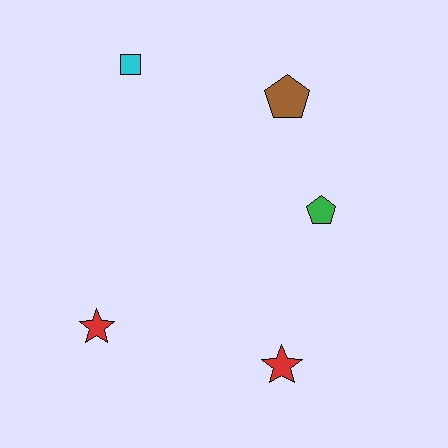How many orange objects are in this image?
There are no orange objects.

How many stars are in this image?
There are 2 stars.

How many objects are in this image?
There are 5 objects.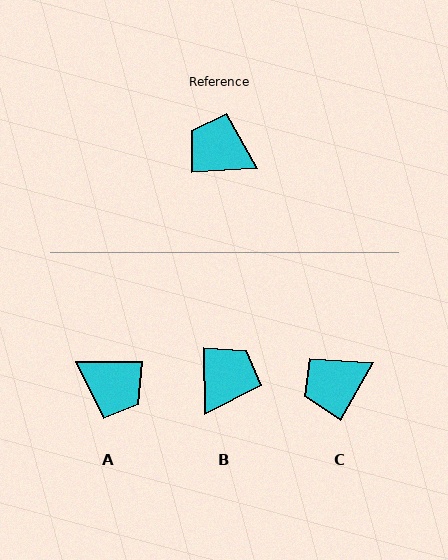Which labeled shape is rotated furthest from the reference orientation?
A, about 177 degrees away.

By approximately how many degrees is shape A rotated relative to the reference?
Approximately 177 degrees counter-clockwise.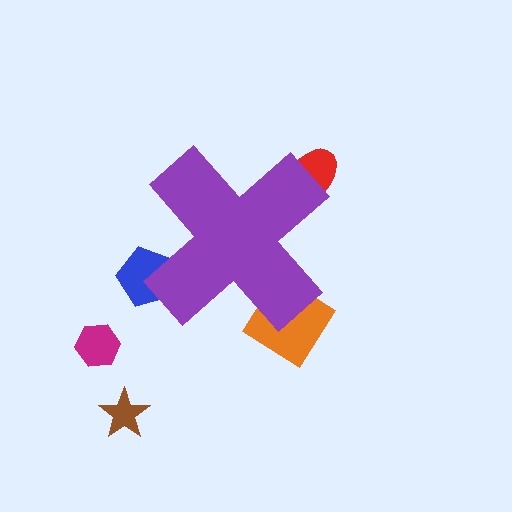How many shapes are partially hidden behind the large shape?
3 shapes are partially hidden.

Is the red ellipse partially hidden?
Yes, the red ellipse is partially hidden behind the purple cross.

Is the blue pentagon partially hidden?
Yes, the blue pentagon is partially hidden behind the purple cross.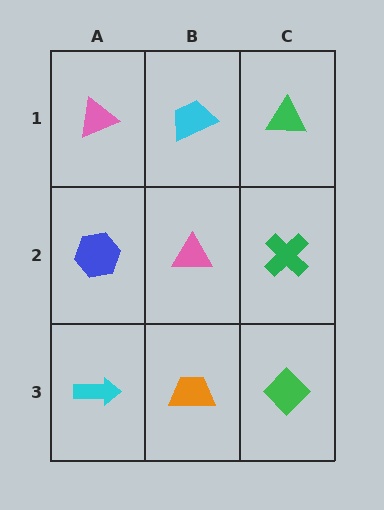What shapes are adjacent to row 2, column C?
A green triangle (row 1, column C), a green diamond (row 3, column C), a pink triangle (row 2, column B).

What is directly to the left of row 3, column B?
A cyan arrow.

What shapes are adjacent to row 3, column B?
A pink triangle (row 2, column B), a cyan arrow (row 3, column A), a green diamond (row 3, column C).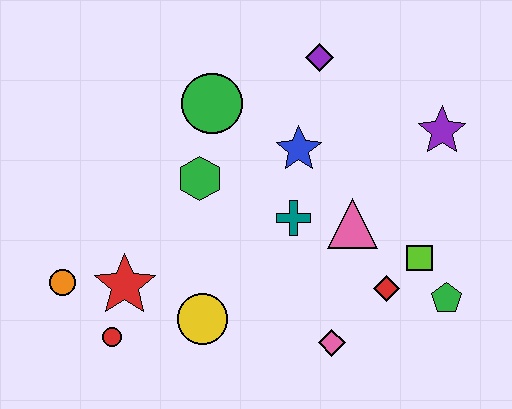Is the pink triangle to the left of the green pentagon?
Yes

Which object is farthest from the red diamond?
The orange circle is farthest from the red diamond.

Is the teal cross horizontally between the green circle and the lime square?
Yes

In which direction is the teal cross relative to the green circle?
The teal cross is below the green circle.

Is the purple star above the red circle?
Yes